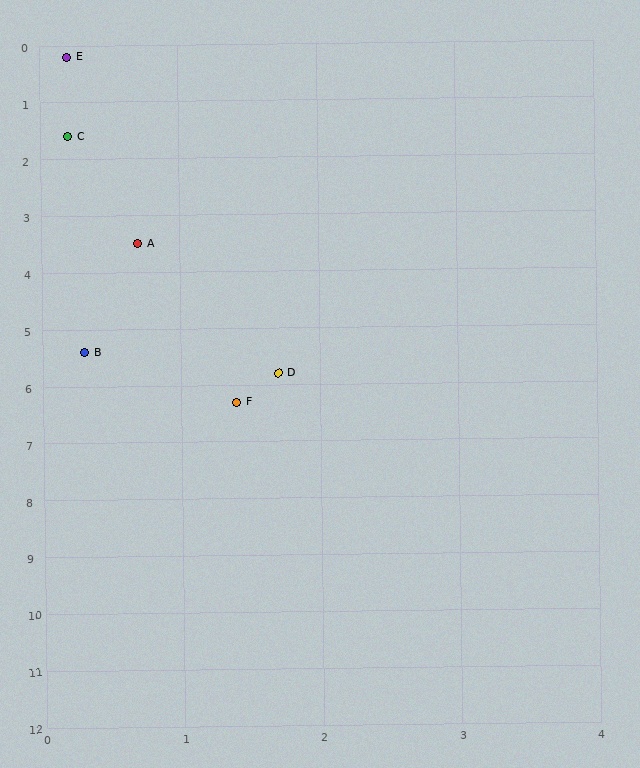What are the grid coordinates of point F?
Point F is at approximately (1.4, 6.3).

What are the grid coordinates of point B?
Point B is at approximately (0.3, 5.4).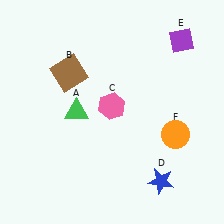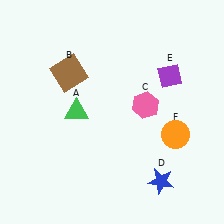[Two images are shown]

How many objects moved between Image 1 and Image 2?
2 objects moved between the two images.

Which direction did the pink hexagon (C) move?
The pink hexagon (C) moved right.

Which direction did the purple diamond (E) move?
The purple diamond (E) moved down.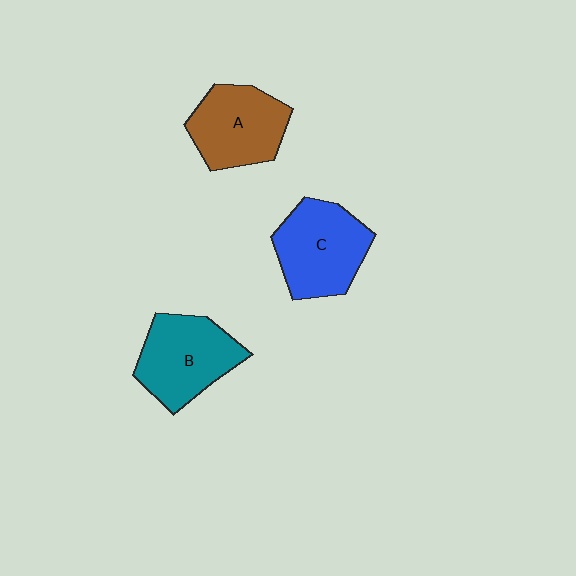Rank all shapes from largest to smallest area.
From largest to smallest: C (blue), B (teal), A (brown).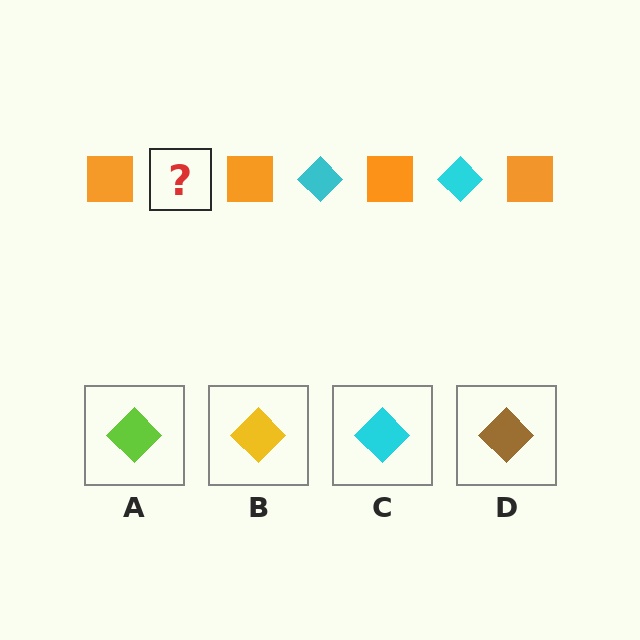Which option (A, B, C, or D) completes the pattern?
C.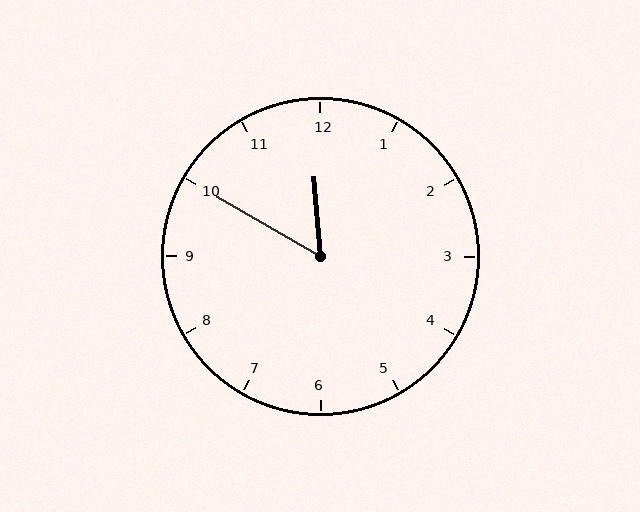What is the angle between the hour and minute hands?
Approximately 55 degrees.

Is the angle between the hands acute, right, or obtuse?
It is acute.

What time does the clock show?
11:50.